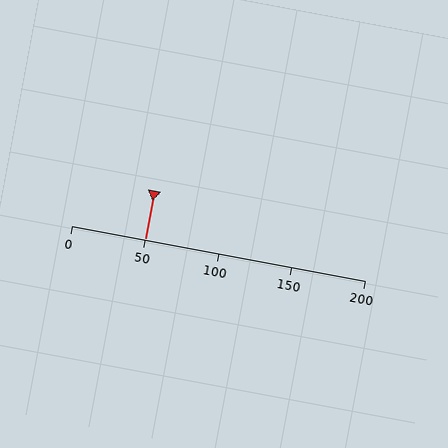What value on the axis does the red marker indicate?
The marker indicates approximately 50.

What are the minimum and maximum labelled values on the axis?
The axis runs from 0 to 200.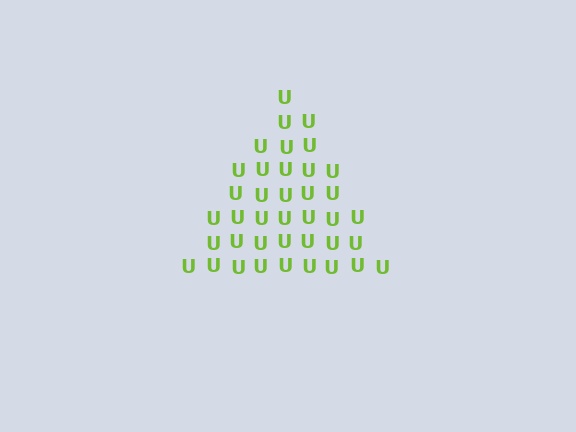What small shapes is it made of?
It is made of small letter U's.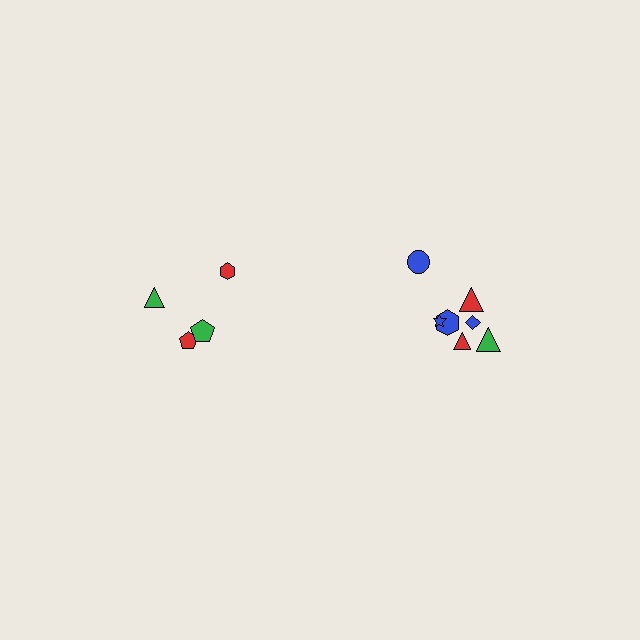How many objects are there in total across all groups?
There are 11 objects.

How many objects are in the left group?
There are 4 objects.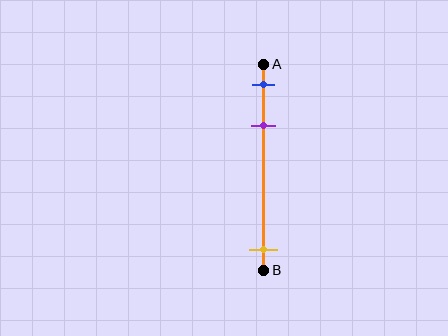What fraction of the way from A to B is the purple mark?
The purple mark is approximately 30% (0.3) of the way from A to B.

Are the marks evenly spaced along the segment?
No, the marks are not evenly spaced.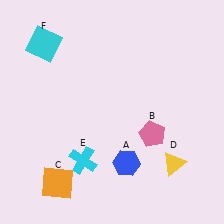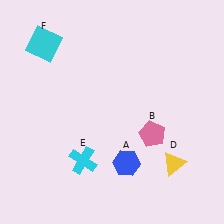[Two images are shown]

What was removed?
The orange square (C) was removed in Image 2.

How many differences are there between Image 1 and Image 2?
There is 1 difference between the two images.